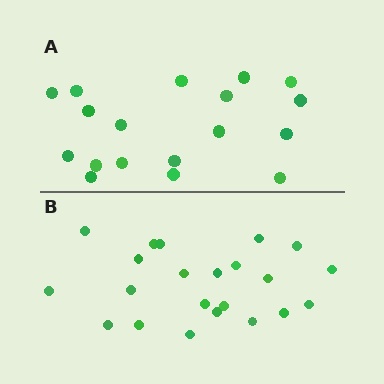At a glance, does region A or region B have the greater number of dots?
Region B (the bottom region) has more dots.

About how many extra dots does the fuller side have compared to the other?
Region B has about 4 more dots than region A.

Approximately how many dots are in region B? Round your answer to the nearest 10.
About 20 dots. (The exact count is 22, which rounds to 20.)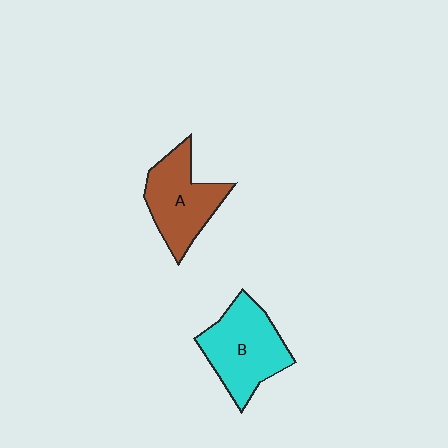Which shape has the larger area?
Shape B (cyan).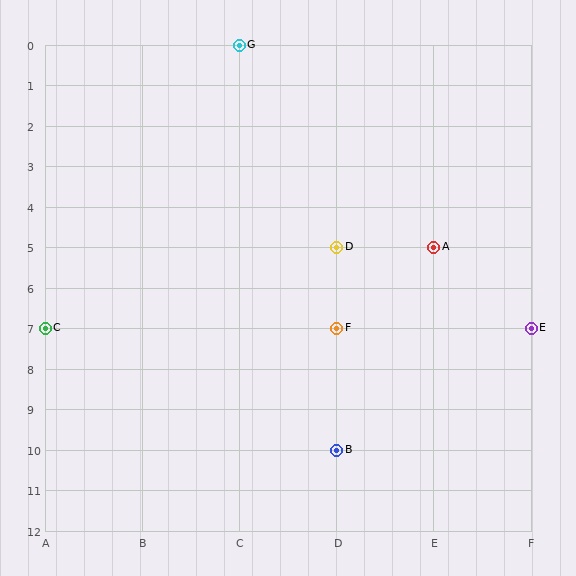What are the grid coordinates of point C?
Point C is at grid coordinates (A, 7).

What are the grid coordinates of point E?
Point E is at grid coordinates (F, 7).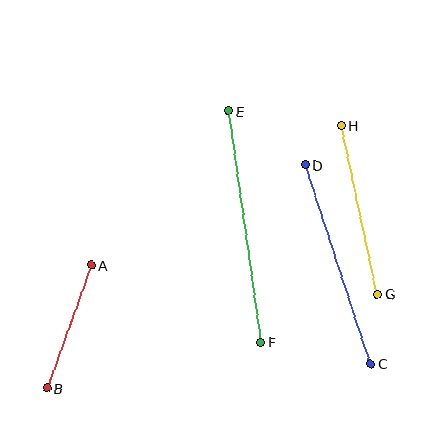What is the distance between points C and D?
The distance is approximately 210 pixels.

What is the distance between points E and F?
The distance is approximately 234 pixels.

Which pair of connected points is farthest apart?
Points E and F are farthest apart.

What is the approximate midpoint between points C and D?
The midpoint is at approximately (338, 264) pixels.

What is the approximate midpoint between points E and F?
The midpoint is at approximately (245, 226) pixels.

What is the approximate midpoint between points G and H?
The midpoint is at approximately (359, 210) pixels.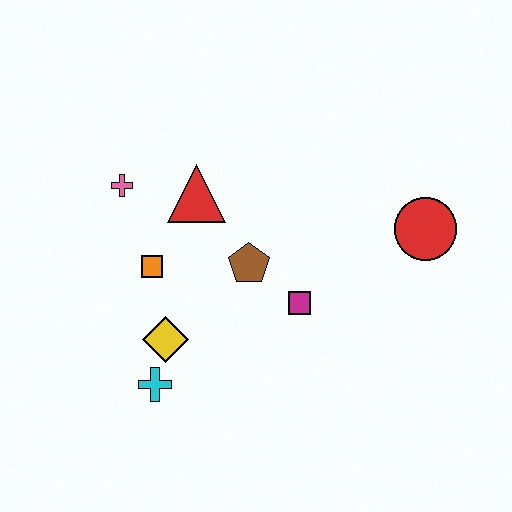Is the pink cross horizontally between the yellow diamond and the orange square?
No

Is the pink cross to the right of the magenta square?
No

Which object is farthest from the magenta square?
The pink cross is farthest from the magenta square.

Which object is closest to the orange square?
The yellow diamond is closest to the orange square.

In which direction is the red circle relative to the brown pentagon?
The red circle is to the right of the brown pentagon.